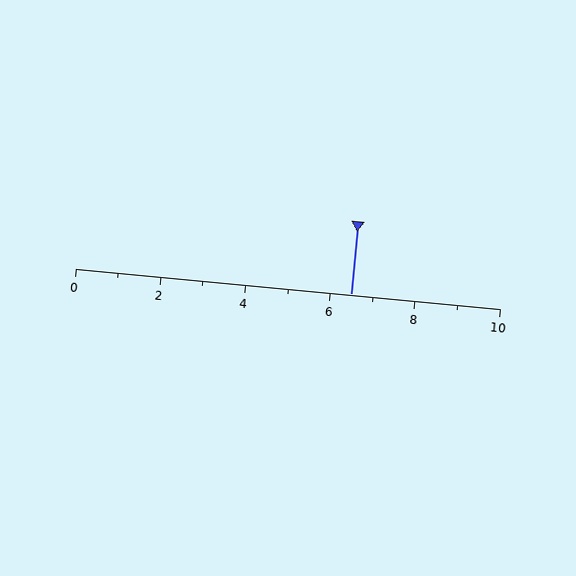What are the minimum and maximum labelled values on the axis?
The axis runs from 0 to 10.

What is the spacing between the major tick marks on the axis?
The major ticks are spaced 2 apart.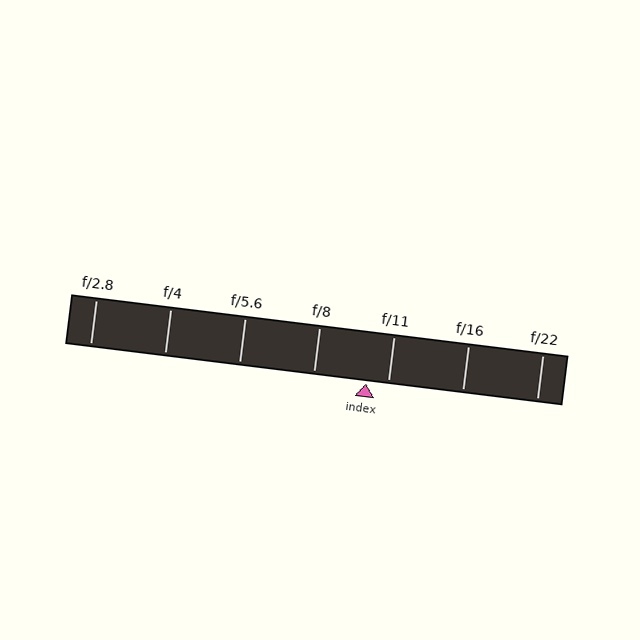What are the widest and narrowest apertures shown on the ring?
The widest aperture shown is f/2.8 and the narrowest is f/22.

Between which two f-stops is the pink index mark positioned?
The index mark is between f/8 and f/11.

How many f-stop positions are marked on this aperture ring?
There are 7 f-stop positions marked.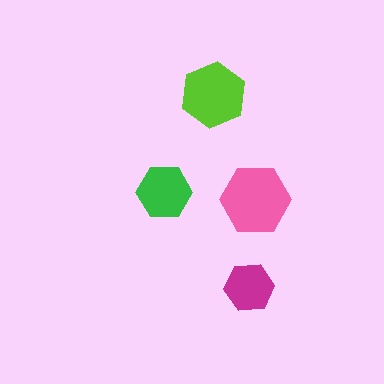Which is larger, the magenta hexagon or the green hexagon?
The green one.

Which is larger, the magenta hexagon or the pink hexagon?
The pink one.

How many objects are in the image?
There are 4 objects in the image.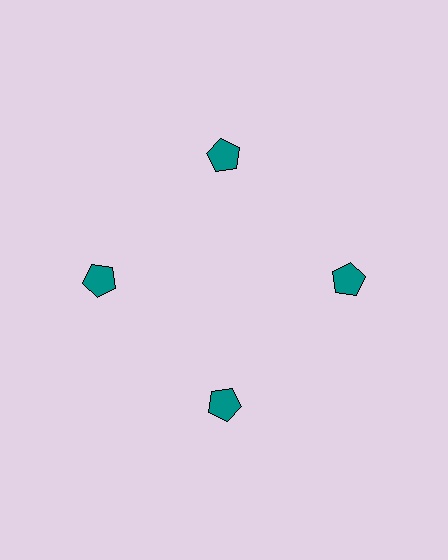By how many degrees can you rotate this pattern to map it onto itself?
The pattern maps onto itself every 90 degrees of rotation.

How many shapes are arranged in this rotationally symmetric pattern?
There are 4 shapes, arranged in 4 groups of 1.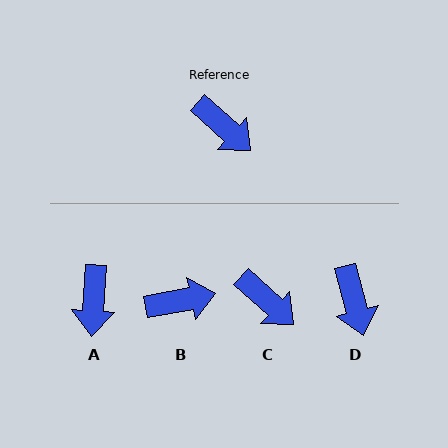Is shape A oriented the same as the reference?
No, it is off by about 51 degrees.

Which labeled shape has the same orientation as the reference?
C.